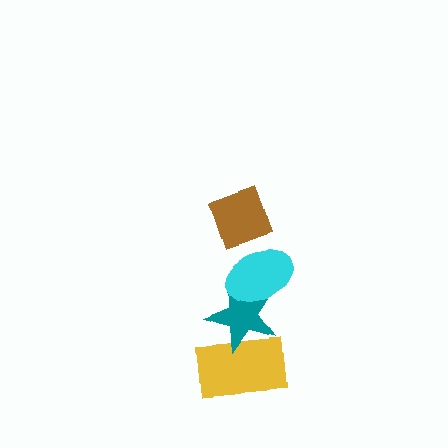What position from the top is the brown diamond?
The brown diamond is 1st from the top.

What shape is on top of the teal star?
The cyan ellipse is on top of the teal star.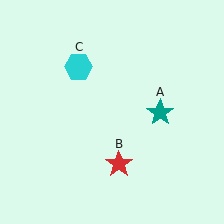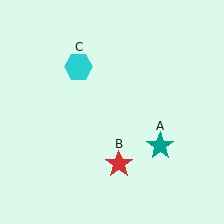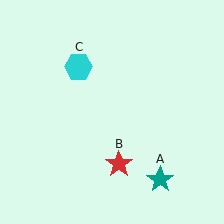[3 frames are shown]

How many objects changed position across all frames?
1 object changed position: teal star (object A).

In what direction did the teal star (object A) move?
The teal star (object A) moved down.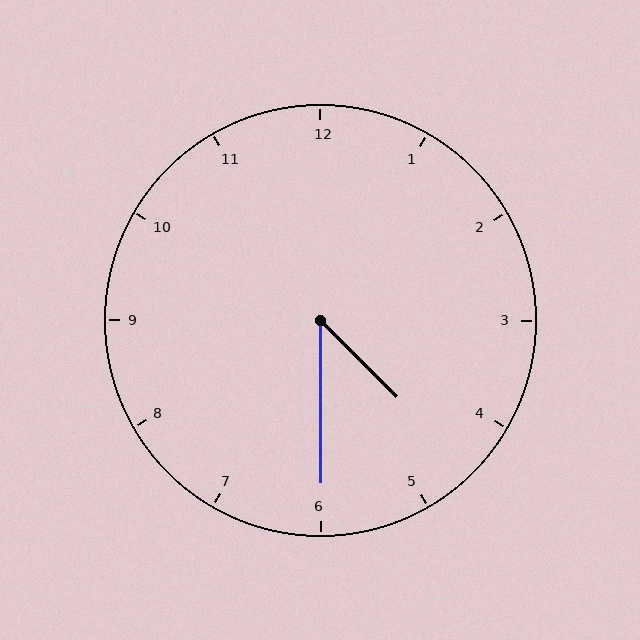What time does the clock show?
4:30.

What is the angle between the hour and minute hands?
Approximately 45 degrees.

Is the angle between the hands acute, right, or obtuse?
It is acute.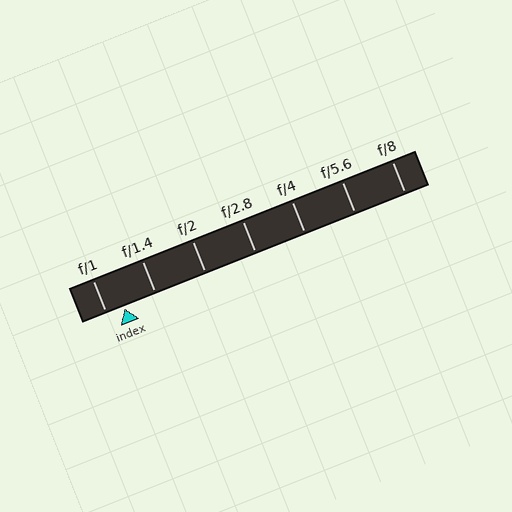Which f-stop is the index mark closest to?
The index mark is closest to f/1.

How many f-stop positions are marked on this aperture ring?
There are 7 f-stop positions marked.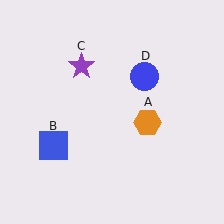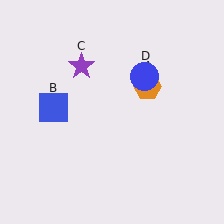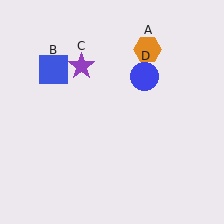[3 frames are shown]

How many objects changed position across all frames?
2 objects changed position: orange hexagon (object A), blue square (object B).